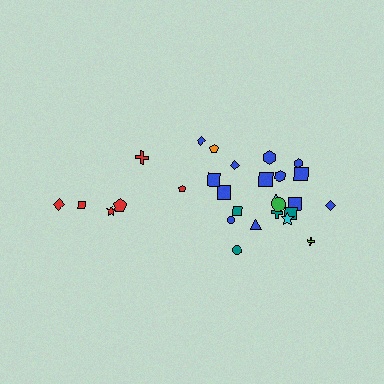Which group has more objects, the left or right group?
The right group.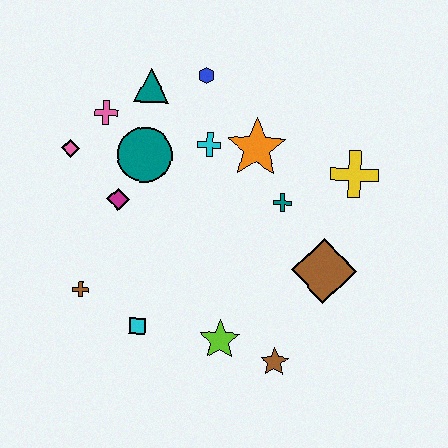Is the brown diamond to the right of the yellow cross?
No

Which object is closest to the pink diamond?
The pink cross is closest to the pink diamond.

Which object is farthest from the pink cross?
The brown star is farthest from the pink cross.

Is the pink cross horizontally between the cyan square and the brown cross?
Yes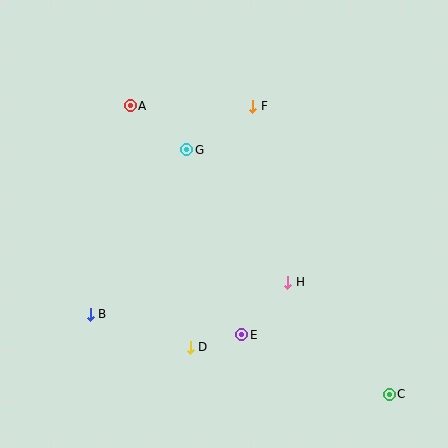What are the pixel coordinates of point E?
Point E is at (242, 335).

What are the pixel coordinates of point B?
Point B is at (90, 314).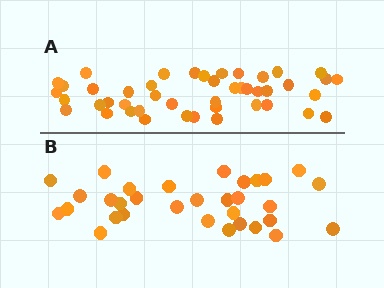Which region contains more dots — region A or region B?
Region A (the top region) has more dots.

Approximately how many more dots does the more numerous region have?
Region A has approximately 15 more dots than region B.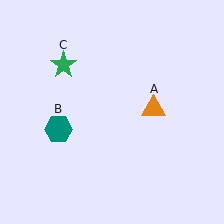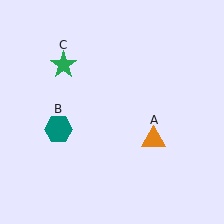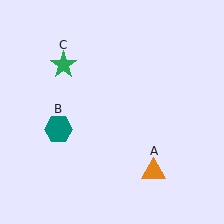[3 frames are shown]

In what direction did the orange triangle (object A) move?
The orange triangle (object A) moved down.